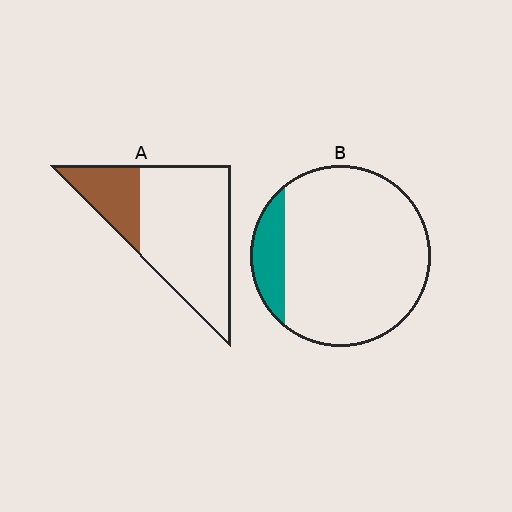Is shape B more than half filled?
No.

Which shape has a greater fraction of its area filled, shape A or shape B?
Shape A.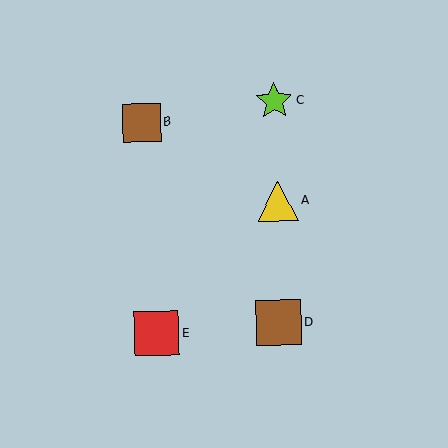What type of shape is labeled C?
Shape C is a lime star.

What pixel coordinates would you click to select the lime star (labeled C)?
Click at (274, 101) to select the lime star C.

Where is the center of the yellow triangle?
The center of the yellow triangle is at (278, 201).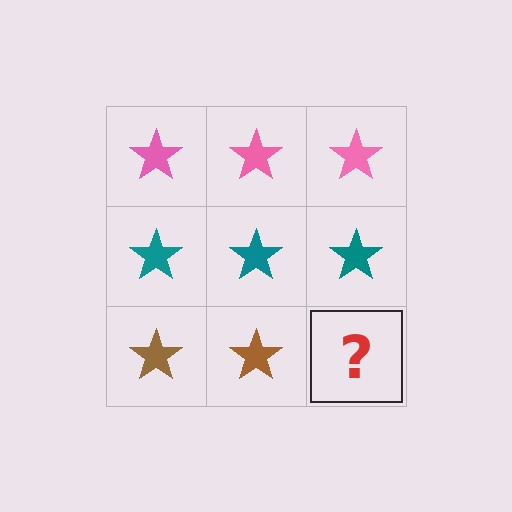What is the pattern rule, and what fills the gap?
The rule is that each row has a consistent color. The gap should be filled with a brown star.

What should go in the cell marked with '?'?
The missing cell should contain a brown star.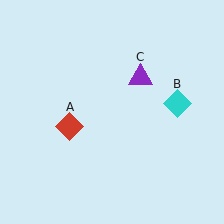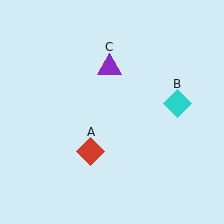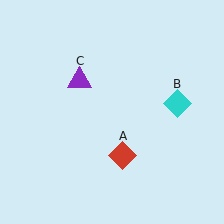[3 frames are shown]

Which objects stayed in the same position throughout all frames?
Cyan diamond (object B) remained stationary.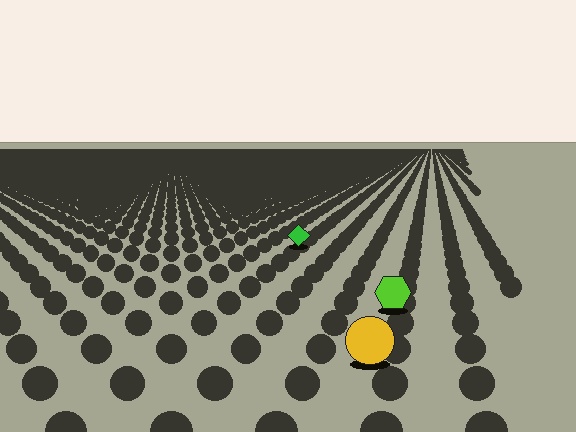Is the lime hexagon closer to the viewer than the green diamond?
Yes. The lime hexagon is closer — you can tell from the texture gradient: the ground texture is coarser near it.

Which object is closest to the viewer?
The yellow circle is closest. The texture marks near it are larger and more spread out.